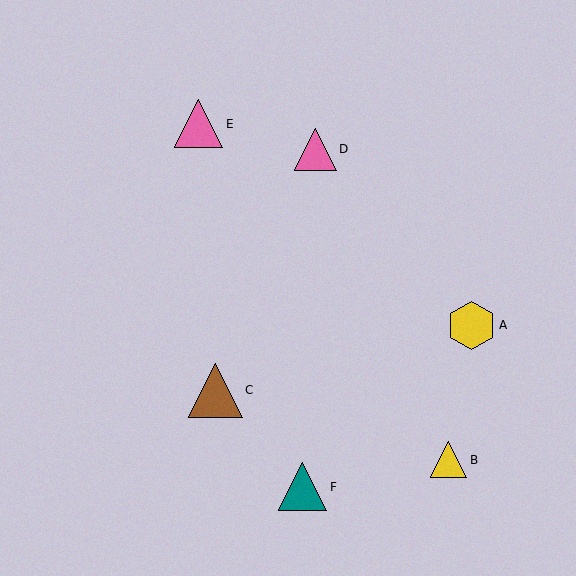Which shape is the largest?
The brown triangle (labeled C) is the largest.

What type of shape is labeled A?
Shape A is a yellow hexagon.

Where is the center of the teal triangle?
The center of the teal triangle is at (303, 487).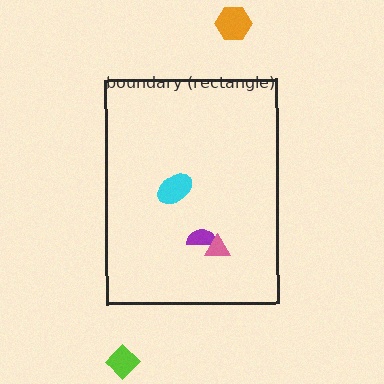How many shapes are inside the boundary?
3 inside, 2 outside.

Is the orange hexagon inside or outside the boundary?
Outside.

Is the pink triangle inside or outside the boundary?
Inside.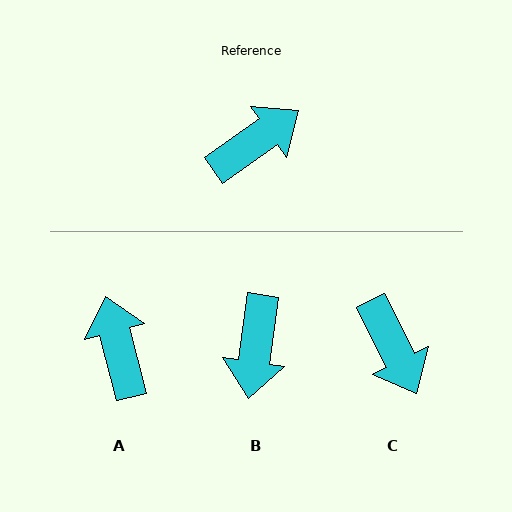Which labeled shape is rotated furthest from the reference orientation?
B, about 133 degrees away.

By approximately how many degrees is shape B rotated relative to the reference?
Approximately 133 degrees clockwise.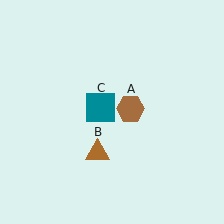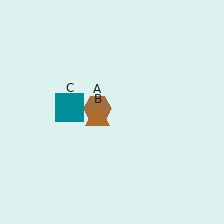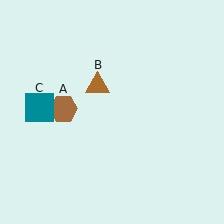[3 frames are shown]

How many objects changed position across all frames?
3 objects changed position: brown hexagon (object A), brown triangle (object B), teal square (object C).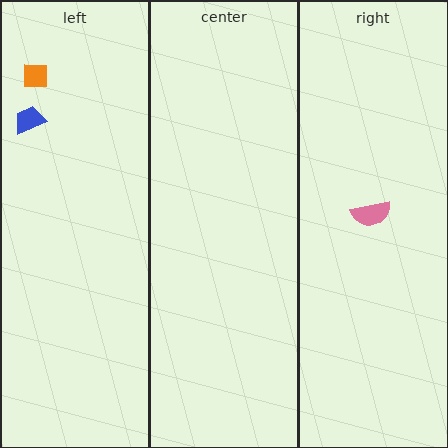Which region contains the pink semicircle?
The right region.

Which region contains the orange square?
The left region.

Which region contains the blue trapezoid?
The left region.